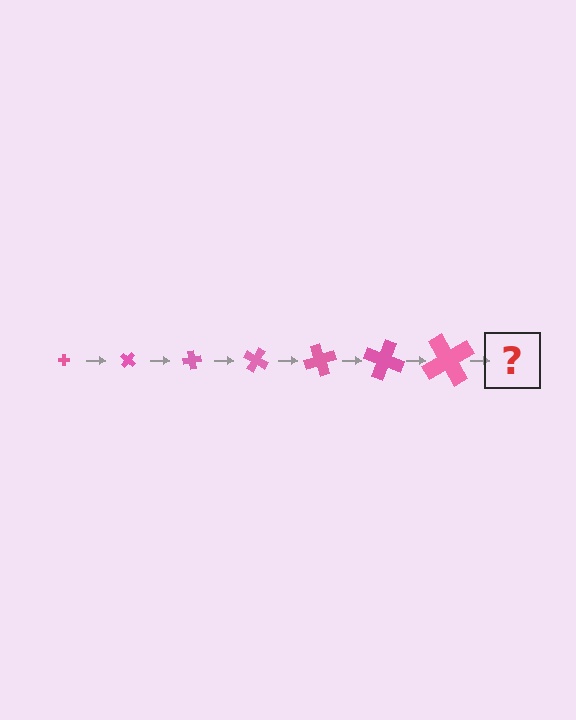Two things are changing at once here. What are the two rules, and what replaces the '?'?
The two rules are that the cross grows larger each step and it rotates 40 degrees each step. The '?' should be a cross, larger than the previous one and rotated 280 degrees from the start.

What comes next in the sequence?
The next element should be a cross, larger than the previous one and rotated 280 degrees from the start.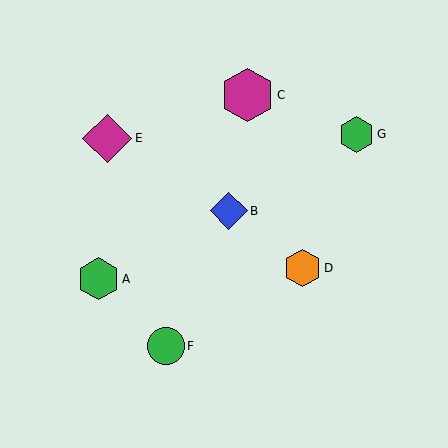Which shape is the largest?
The magenta hexagon (labeled C) is the largest.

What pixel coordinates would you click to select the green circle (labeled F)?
Click at (166, 346) to select the green circle F.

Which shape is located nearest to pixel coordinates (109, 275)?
The green hexagon (labeled A) at (98, 279) is nearest to that location.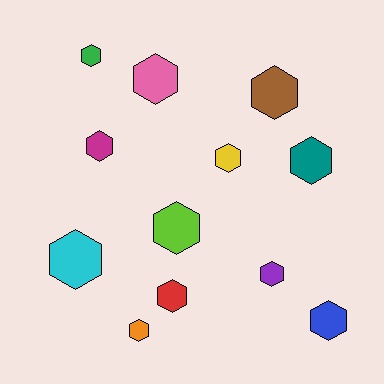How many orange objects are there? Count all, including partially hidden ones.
There is 1 orange object.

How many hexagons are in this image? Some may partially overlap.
There are 12 hexagons.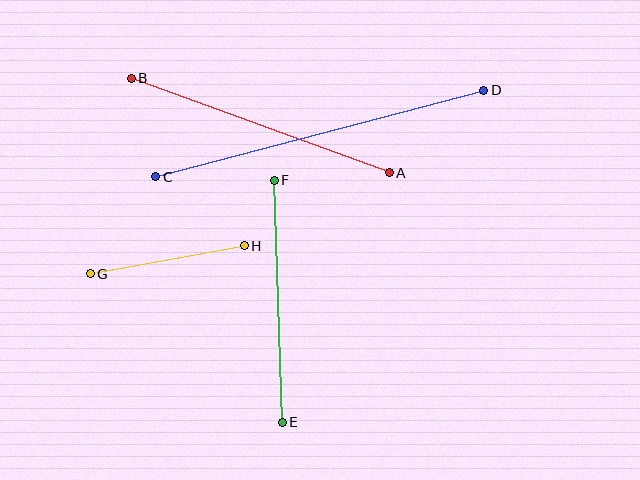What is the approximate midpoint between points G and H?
The midpoint is at approximately (167, 260) pixels.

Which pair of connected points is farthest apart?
Points C and D are farthest apart.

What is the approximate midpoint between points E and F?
The midpoint is at approximately (278, 301) pixels.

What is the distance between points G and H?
The distance is approximately 157 pixels.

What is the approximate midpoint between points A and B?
The midpoint is at approximately (260, 126) pixels.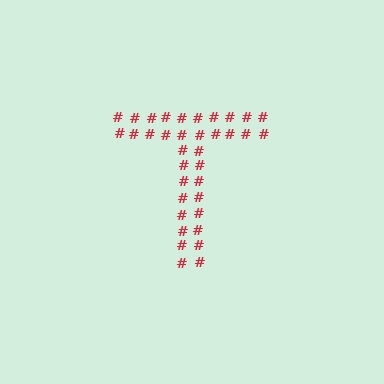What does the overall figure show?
The overall figure shows the letter T.